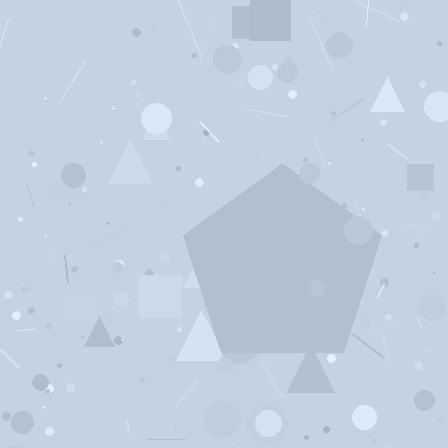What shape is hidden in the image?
A pentagon is hidden in the image.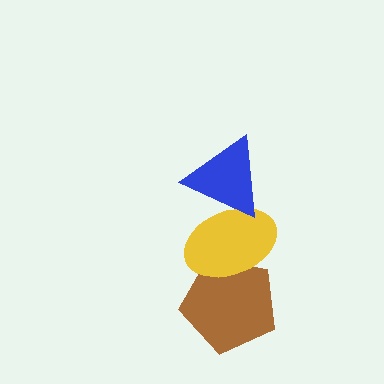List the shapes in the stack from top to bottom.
From top to bottom: the blue triangle, the yellow ellipse, the brown pentagon.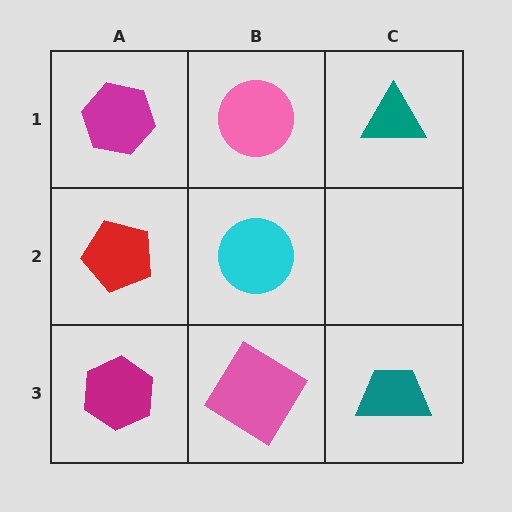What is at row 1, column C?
A teal triangle.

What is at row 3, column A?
A magenta hexagon.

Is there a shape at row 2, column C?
No, that cell is empty.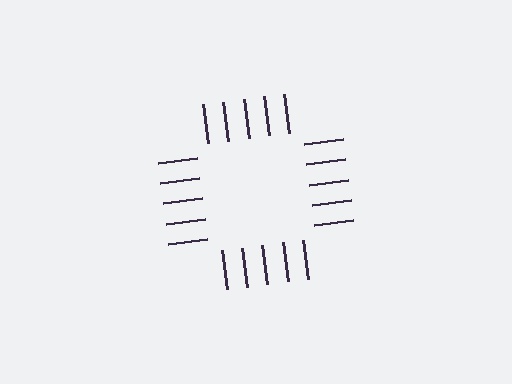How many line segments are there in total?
20 — 5 along each of the 4 edges.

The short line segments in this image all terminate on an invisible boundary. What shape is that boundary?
An illusory square — the line segments terminate on its edges but no continuous stroke is drawn.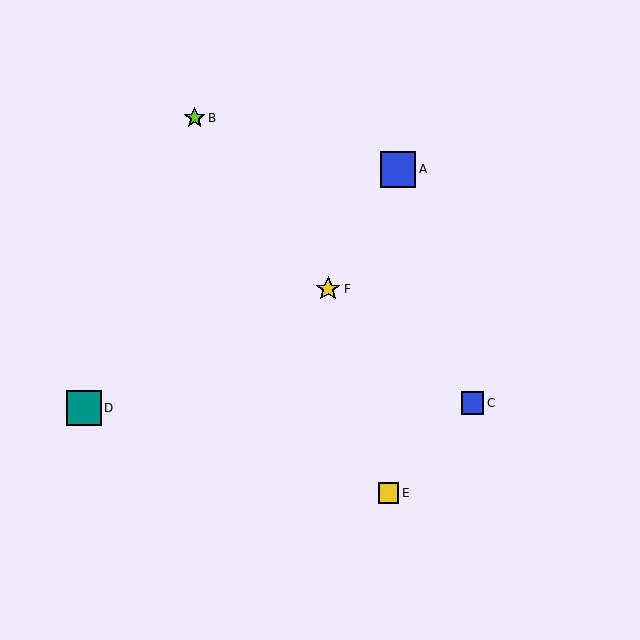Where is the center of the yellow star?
The center of the yellow star is at (328, 289).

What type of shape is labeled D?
Shape D is a teal square.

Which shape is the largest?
The blue square (labeled A) is the largest.